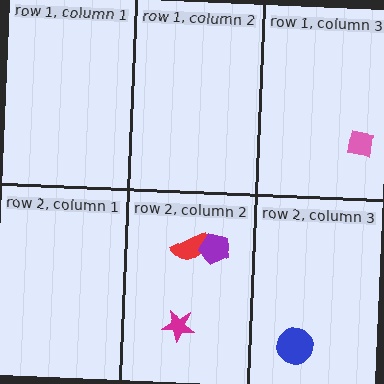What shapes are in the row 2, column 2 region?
The red semicircle, the magenta star, the purple pentagon.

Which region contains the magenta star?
The row 2, column 2 region.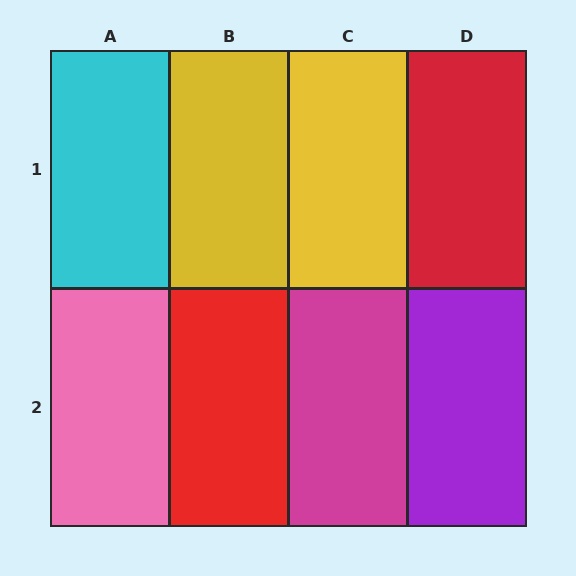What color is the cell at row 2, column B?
Red.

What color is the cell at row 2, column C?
Magenta.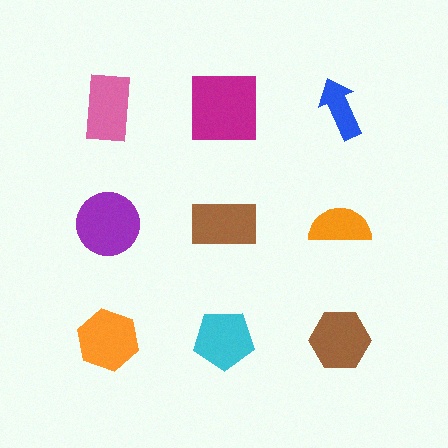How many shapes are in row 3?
3 shapes.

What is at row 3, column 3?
A brown hexagon.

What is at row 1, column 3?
A blue arrow.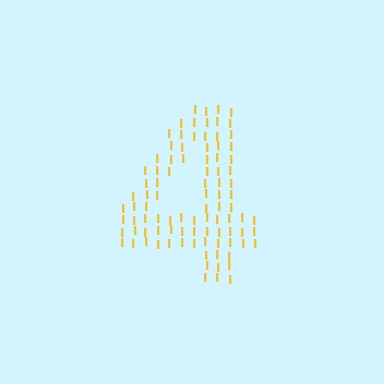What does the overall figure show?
The overall figure shows the digit 4.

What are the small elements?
The small elements are letter I's.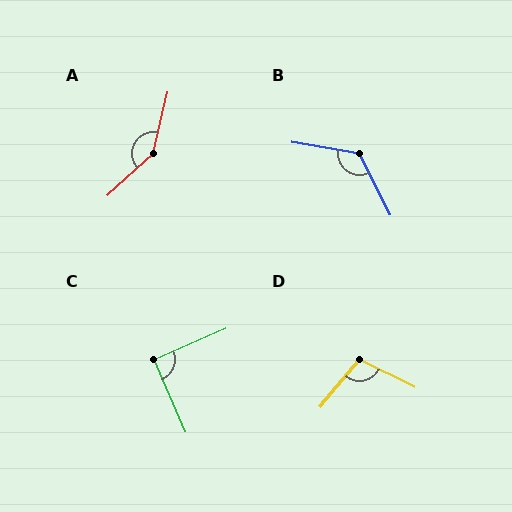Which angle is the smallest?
C, at approximately 90 degrees.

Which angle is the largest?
A, at approximately 146 degrees.